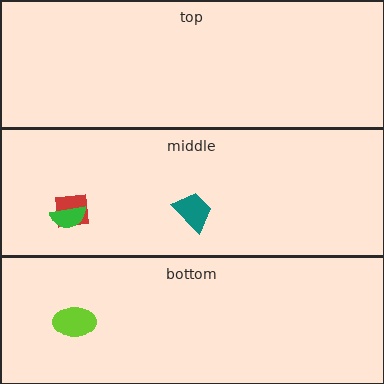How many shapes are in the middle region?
3.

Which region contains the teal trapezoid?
The middle region.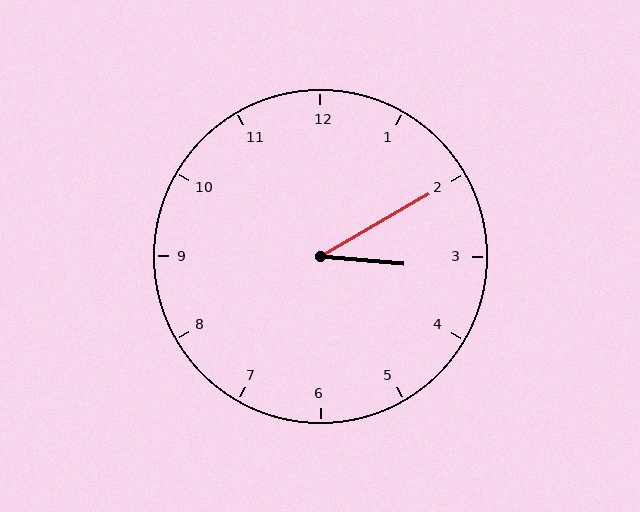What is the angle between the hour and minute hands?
Approximately 35 degrees.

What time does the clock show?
3:10.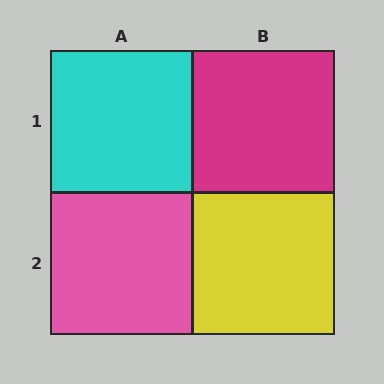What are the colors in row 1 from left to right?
Cyan, magenta.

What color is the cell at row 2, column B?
Yellow.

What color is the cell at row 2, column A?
Pink.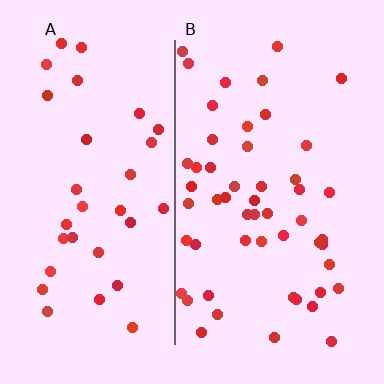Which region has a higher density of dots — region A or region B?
B (the right).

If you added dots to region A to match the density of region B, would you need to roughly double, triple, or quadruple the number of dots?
Approximately double.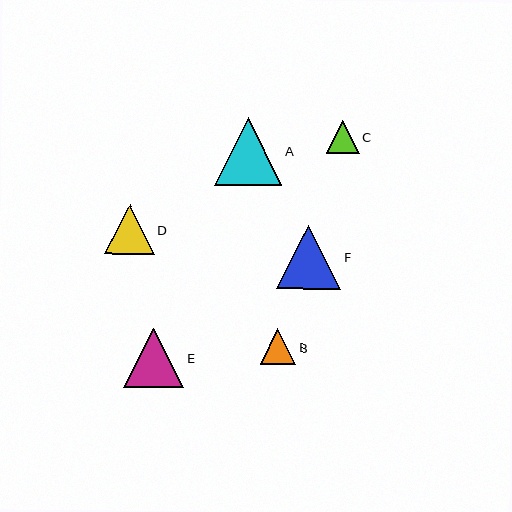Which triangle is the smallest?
Triangle C is the smallest with a size of approximately 32 pixels.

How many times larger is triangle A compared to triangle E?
Triangle A is approximately 1.1 times the size of triangle E.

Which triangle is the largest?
Triangle A is the largest with a size of approximately 67 pixels.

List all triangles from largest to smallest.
From largest to smallest: A, F, E, D, B, C.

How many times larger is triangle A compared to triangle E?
Triangle A is approximately 1.1 times the size of triangle E.